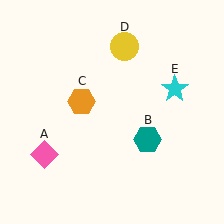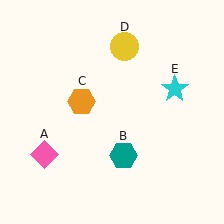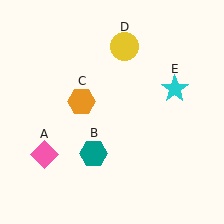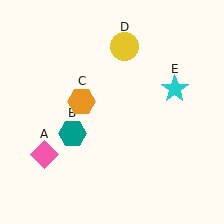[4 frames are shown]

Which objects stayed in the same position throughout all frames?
Pink diamond (object A) and orange hexagon (object C) and yellow circle (object D) and cyan star (object E) remained stationary.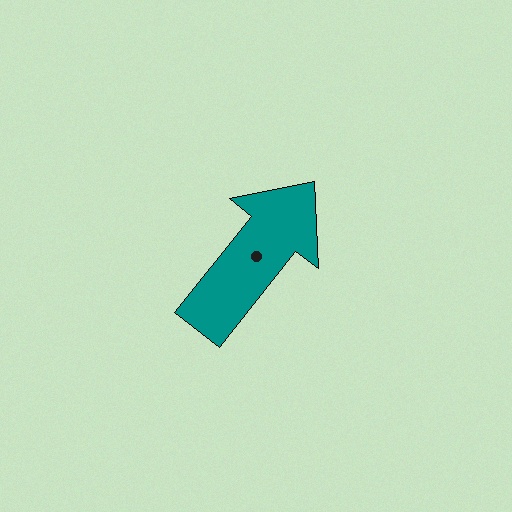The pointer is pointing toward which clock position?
Roughly 1 o'clock.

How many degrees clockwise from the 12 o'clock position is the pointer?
Approximately 38 degrees.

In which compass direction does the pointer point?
Northeast.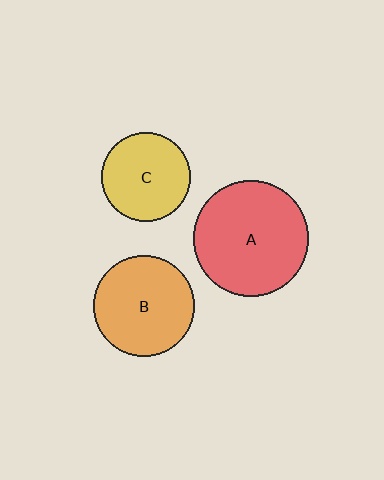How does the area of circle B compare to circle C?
Approximately 1.3 times.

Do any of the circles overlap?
No, none of the circles overlap.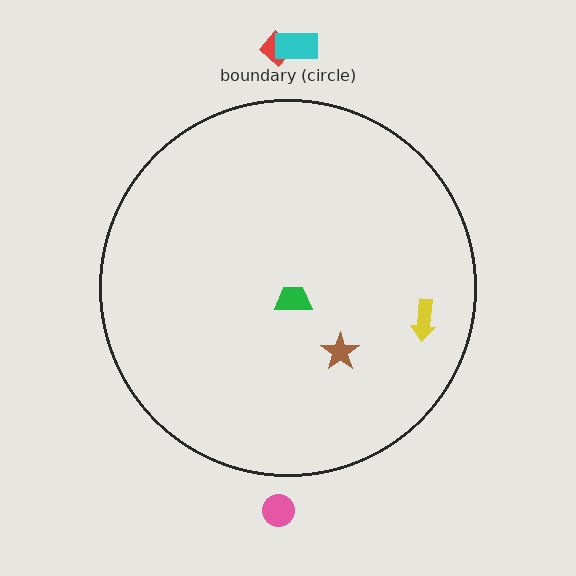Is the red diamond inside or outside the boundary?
Outside.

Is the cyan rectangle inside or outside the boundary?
Outside.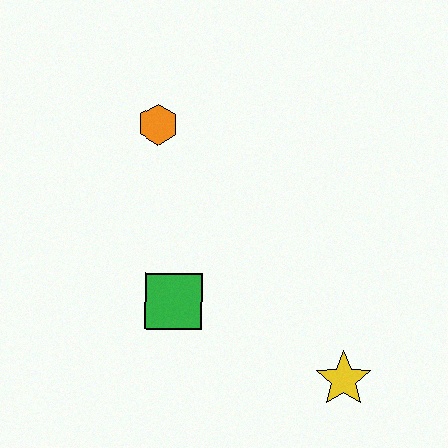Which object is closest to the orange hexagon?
The green square is closest to the orange hexagon.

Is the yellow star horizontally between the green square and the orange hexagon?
No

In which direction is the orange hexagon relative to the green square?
The orange hexagon is above the green square.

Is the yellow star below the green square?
Yes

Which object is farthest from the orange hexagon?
The yellow star is farthest from the orange hexagon.